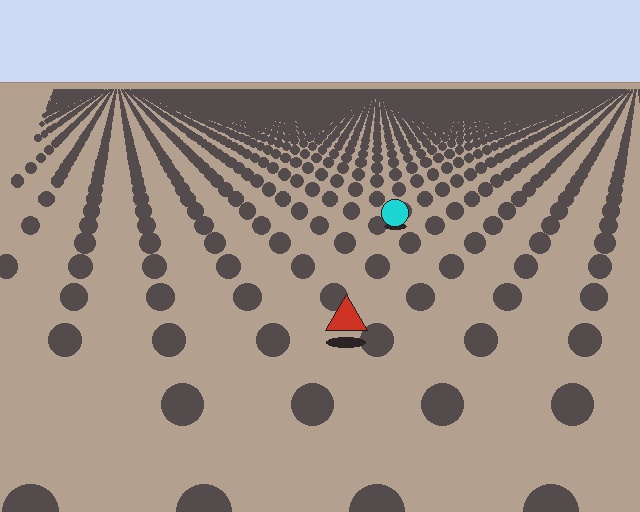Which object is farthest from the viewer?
The cyan circle is farthest from the viewer. It appears smaller and the ground texture around it is denser.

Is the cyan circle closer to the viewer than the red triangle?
No. The red triangle is closer — you can tell from the texture gradient: the ground texture is coarser near it.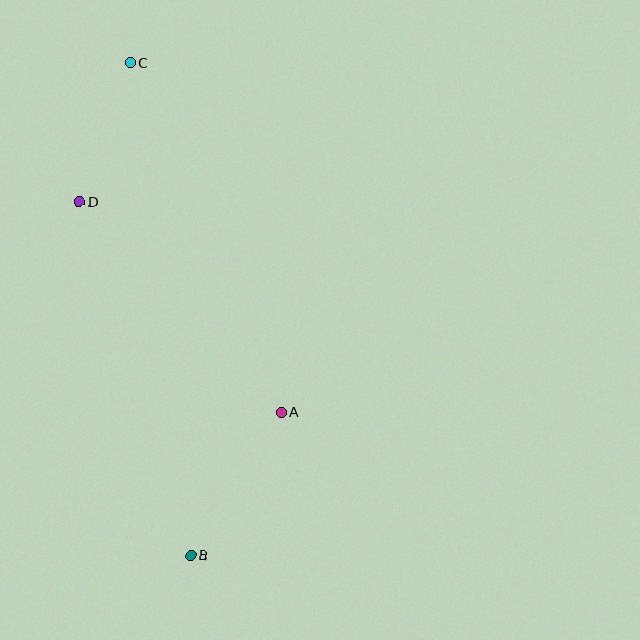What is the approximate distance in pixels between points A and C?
The distance between A and C is approximately 381 pixels.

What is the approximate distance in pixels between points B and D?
The distance between B and D is approximately 371 pixels.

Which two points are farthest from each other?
Points B and C are farthest from each other.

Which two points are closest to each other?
Points C and D are closest to each other.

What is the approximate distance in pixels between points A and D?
The distance between A and D is approximately 291 pixels.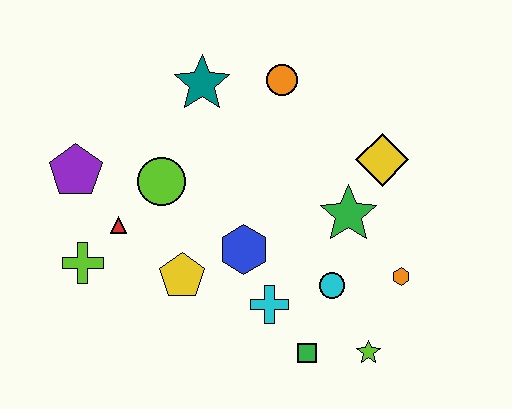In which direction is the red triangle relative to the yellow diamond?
The red triangle is to the left of the yellow diamond.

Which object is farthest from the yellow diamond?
The lime cross is farthest from the yellow diamond.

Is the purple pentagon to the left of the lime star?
Yes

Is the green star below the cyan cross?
No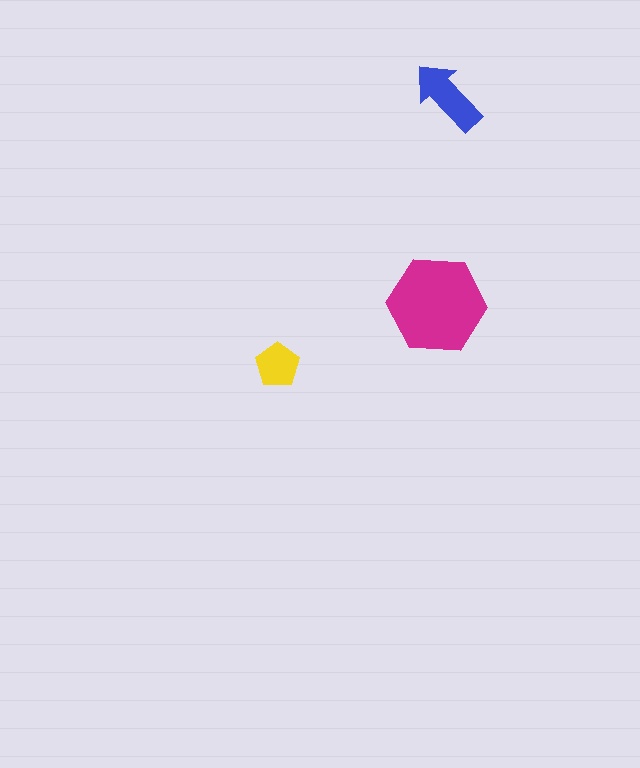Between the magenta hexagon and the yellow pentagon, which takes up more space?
The magenta hexagon.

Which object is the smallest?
The yellow pentagon.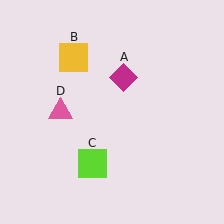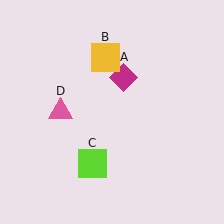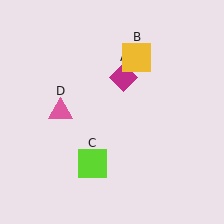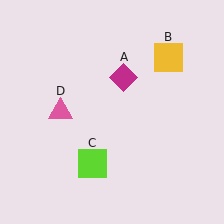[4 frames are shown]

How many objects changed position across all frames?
1 object changed position: yellow square (object B).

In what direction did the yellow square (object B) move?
The yellow square (object B) moved right.